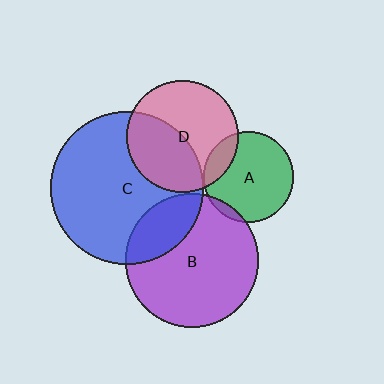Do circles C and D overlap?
Yes.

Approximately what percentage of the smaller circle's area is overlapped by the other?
Approximately 45%.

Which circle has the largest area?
Circle C (blue).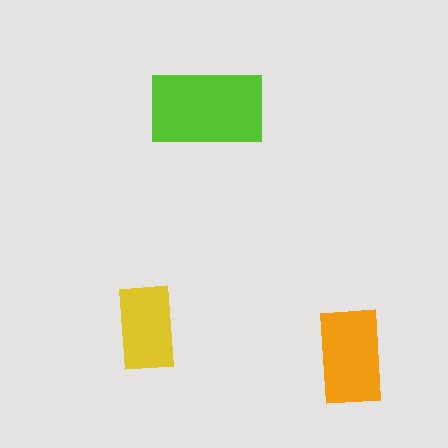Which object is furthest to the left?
The yellow rectangle is leftmost.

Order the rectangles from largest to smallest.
the lime one, the orange one, the yellow one.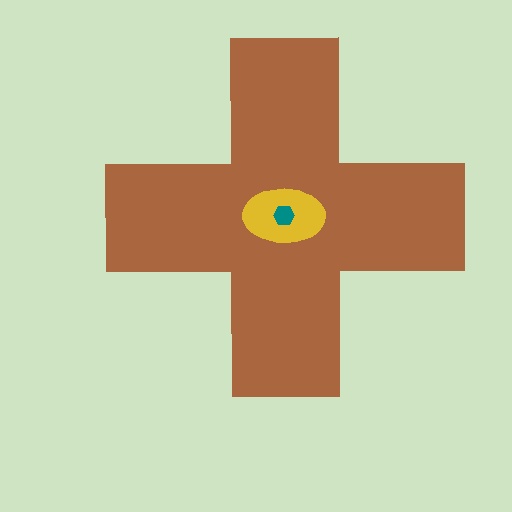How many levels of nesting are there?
3.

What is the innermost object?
The teal hexagon.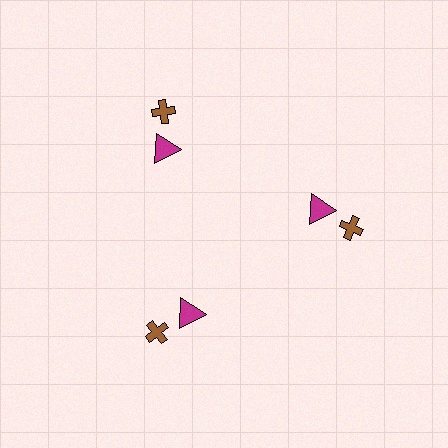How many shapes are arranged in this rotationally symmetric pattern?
There are 6 shapes, arranged in 3 groups of 2.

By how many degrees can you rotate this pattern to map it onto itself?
The pattern maps onto itself every 120 degrees of rotation.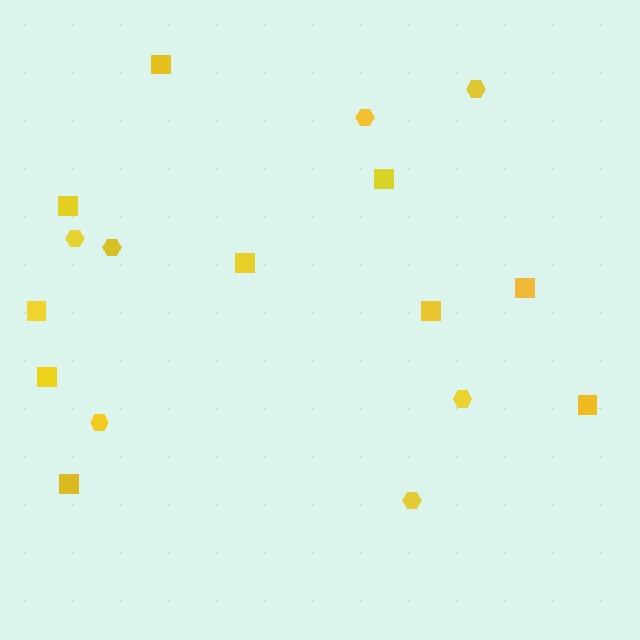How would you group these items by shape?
There are 2 groups: one group of hexagons (7) and one group of squares (10).